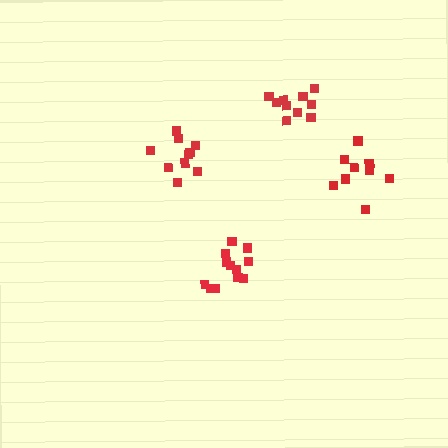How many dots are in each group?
Group 1: 10 dots, Group 2: 10 dots, Group 3: 12 dots, Group 4: 9 dots (41 total).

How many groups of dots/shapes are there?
There are 4 groups.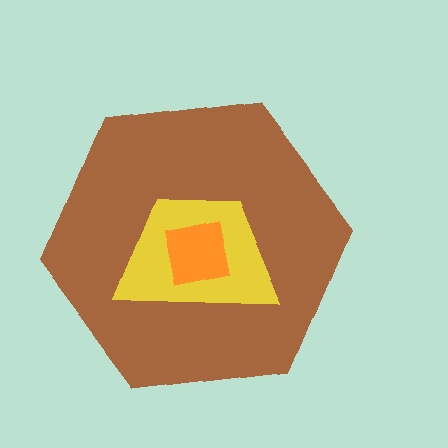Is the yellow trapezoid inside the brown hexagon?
Yes.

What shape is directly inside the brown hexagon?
The yellow trapezoid.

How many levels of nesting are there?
3.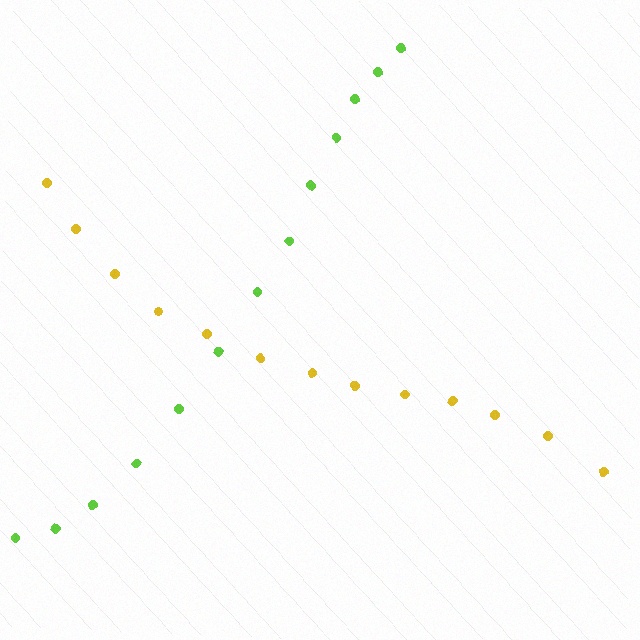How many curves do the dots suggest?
There are 2 distinct paths.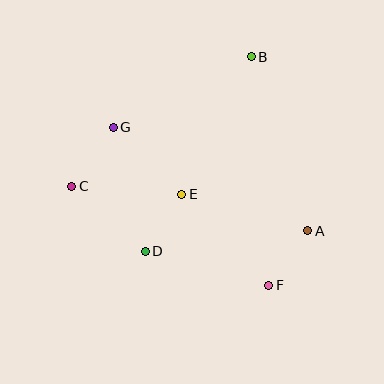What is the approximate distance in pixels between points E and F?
The distance between E and F is approximately 126 pixels.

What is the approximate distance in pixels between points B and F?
The distance between B and F is approximately 229 pixels.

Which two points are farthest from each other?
Points A and C are farthest from each other.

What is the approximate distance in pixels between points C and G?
The distance between C and G is approximately 72 pixels.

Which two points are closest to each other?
Points A and F are closest to each other.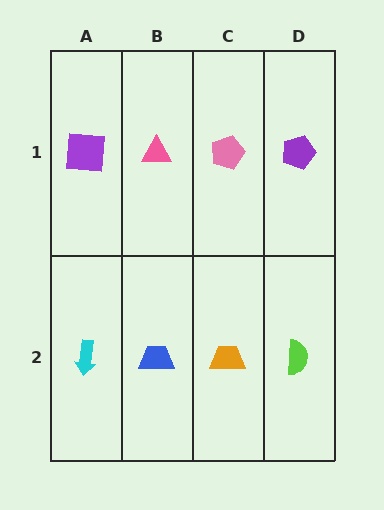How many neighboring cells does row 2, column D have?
2.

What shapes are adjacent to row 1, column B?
A blue trapezoid (row 2, column B), a purple square (row 1, column A), a pink pentagon (row 1, column C).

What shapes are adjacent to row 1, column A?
A cyan arrow (row 2, column A), a pink triangle (row 1, column B).